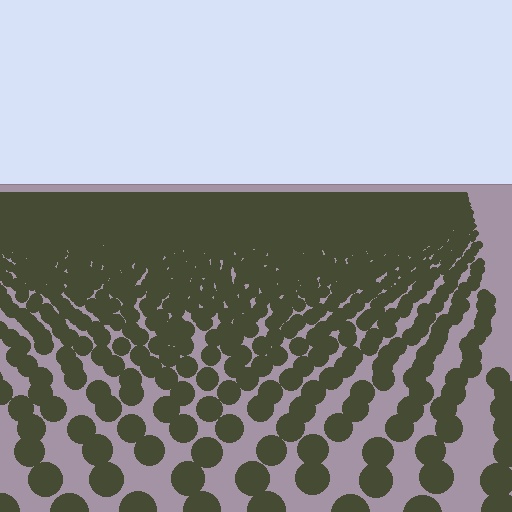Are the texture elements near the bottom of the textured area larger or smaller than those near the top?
Larger. Near the bottom, elements are closer to the viewer and appear at a bigger on-screen size.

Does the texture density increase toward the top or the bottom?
Density increases toward the top.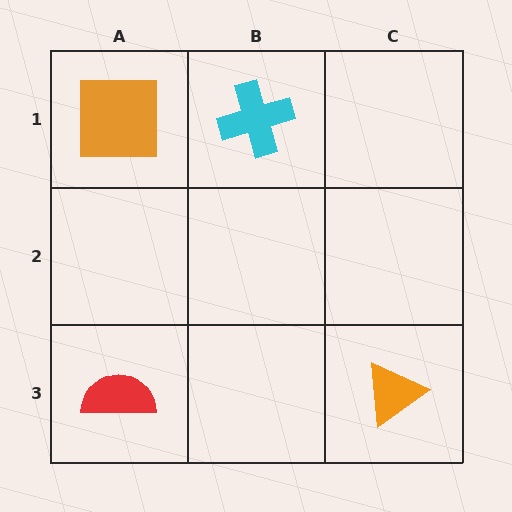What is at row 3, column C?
An orange triangle.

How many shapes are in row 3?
2 shapes.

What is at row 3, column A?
A red semicircle.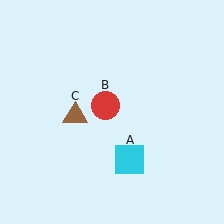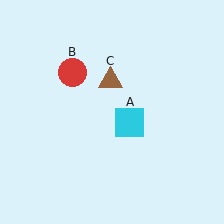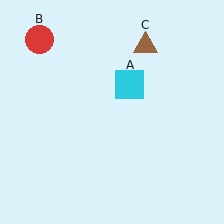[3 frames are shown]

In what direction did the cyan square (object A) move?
The cyan square (object A) moved up.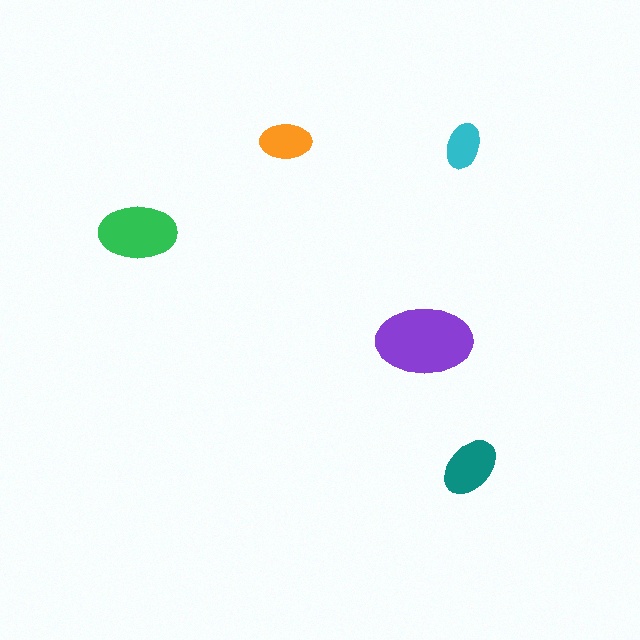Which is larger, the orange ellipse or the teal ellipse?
The teal one.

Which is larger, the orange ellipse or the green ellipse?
The green one.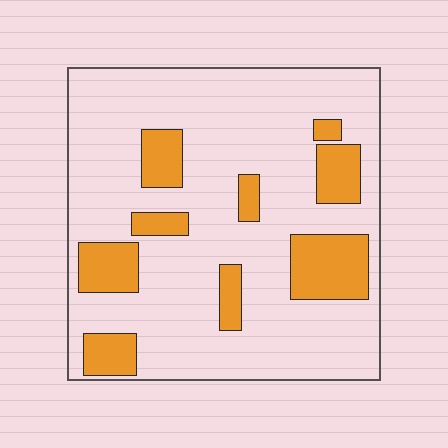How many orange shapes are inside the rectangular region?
9.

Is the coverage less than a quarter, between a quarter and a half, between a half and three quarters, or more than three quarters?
Less than a quarter.